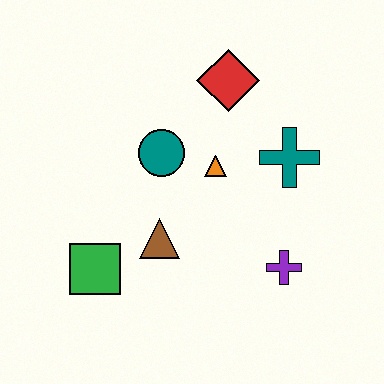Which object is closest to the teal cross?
The orange triangle is closest to the teal cross.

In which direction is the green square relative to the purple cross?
The green square is to the left of the purple cross.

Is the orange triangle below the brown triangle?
No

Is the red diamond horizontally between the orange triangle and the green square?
No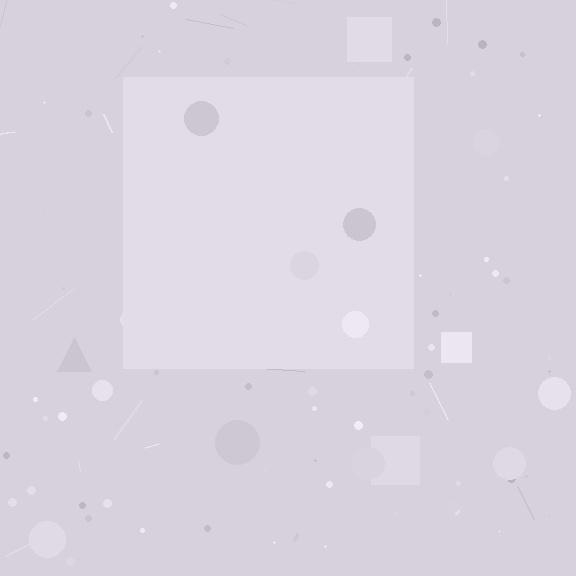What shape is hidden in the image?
A square is hidden in the image.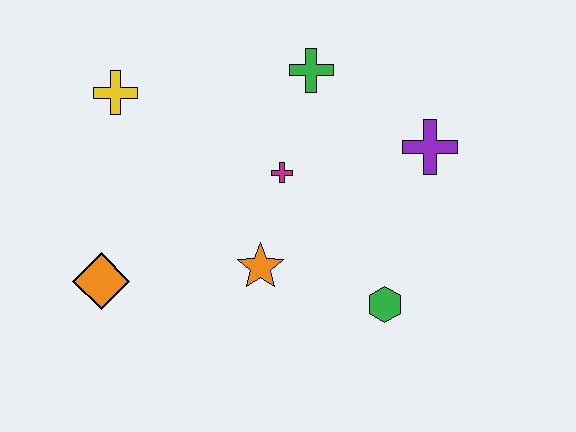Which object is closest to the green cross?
The magenta cross is closest to the green cross.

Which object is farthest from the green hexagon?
The yellow cross is farthest from the green hexagon.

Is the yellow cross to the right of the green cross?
No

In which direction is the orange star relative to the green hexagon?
The orange star is to the left of the green hexagon.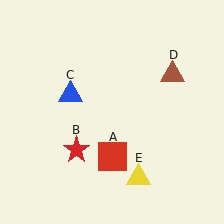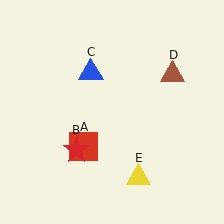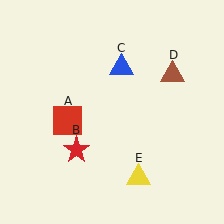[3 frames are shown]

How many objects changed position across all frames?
2 objects changed position: red square (object A), blue triangle (object C).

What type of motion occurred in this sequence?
The red square (object A), blue triangle (object C) rotated clockwise around the center of the scene.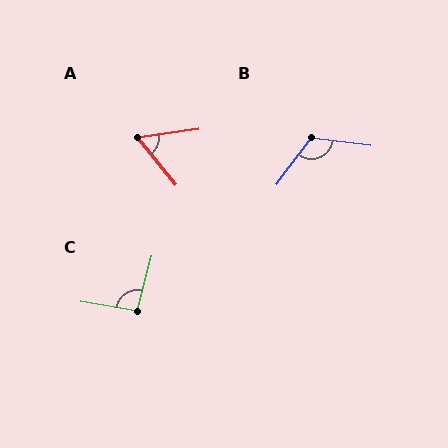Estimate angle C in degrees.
Approximately 94 degrees.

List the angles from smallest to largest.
A (58°), C (94°), B (119°).